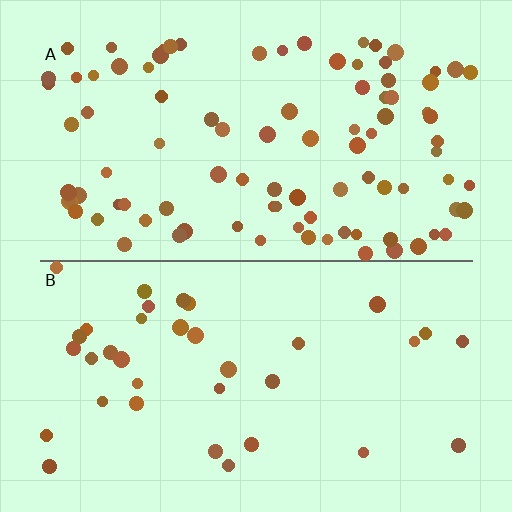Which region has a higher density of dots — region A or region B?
A (the top).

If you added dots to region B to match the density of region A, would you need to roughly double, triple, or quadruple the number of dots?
Approximately triple.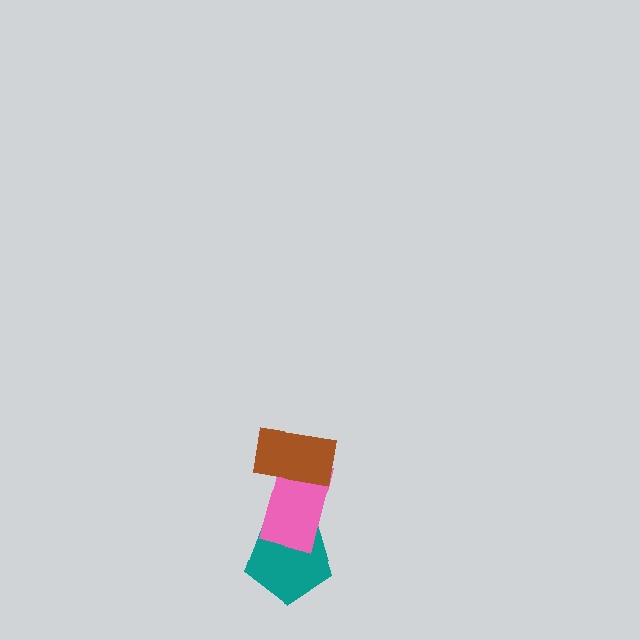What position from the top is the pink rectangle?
The pink rectangle is 2nd from the top.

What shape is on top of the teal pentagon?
The pink rectangle is on top of the teal pentagon.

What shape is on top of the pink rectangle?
The brown rectangle is on top of the pink rectangle.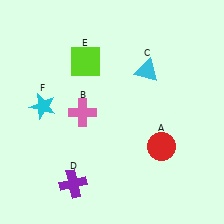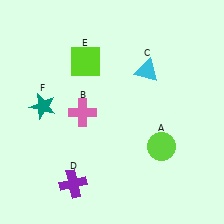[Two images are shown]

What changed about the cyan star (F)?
In Image 1, F is cyan. In Image 2, it changed to teal.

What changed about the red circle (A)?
In Image 1, A is red. In Image 2, it changed to lime.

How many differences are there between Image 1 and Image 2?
There are 2 differences between the two images.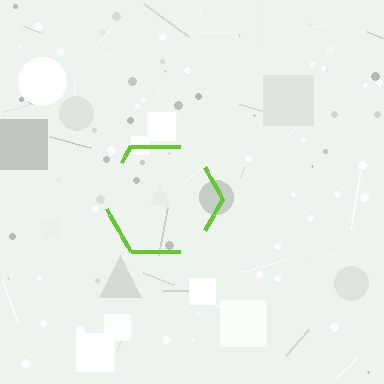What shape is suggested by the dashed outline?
The dashed outline suggests a hexagon.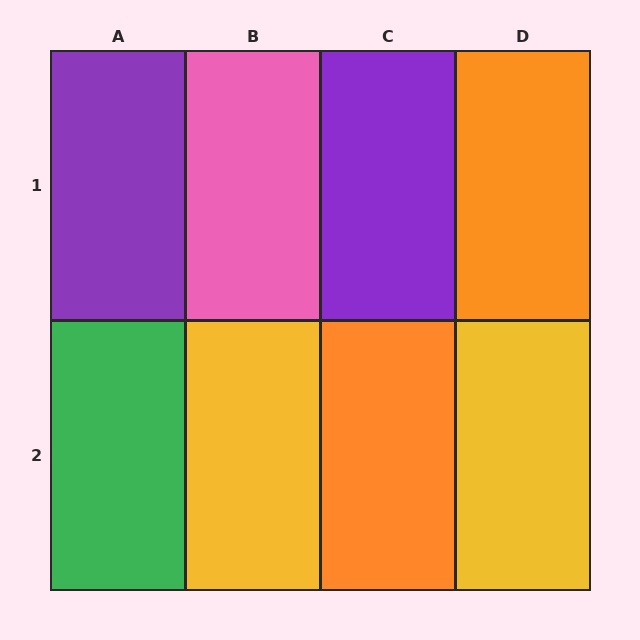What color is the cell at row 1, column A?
Purple.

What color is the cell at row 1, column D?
Orange.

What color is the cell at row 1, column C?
Purple.